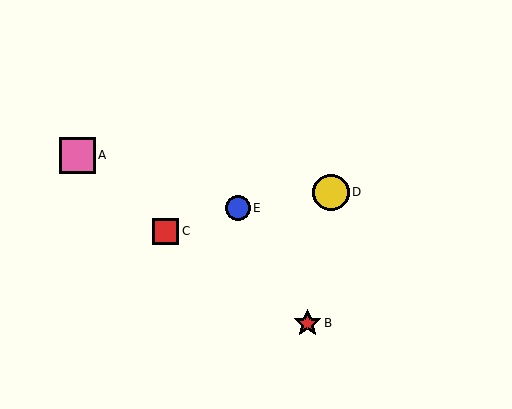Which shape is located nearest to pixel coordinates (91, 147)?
The pink square (labeled A) at (77, 155) is nearest to that location.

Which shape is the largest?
The yellow circle (labeled D) is the largest.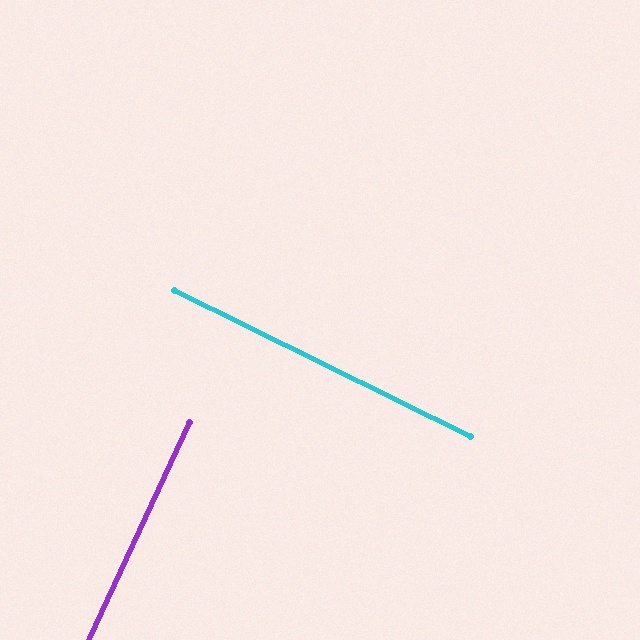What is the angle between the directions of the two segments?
Approximately 89 degrees.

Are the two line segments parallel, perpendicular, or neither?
Perpendicular — they meet at approximately 89°.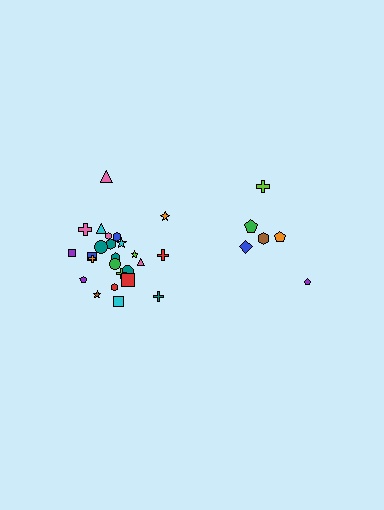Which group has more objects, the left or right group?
The left group.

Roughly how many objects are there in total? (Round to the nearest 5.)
Roughly 30 objects in total.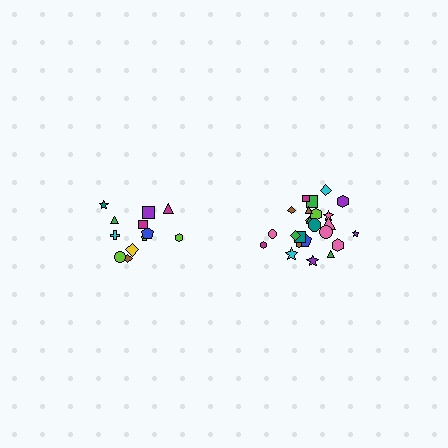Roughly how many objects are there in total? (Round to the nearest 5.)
Roughly 35 objects in total.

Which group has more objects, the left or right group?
The right group.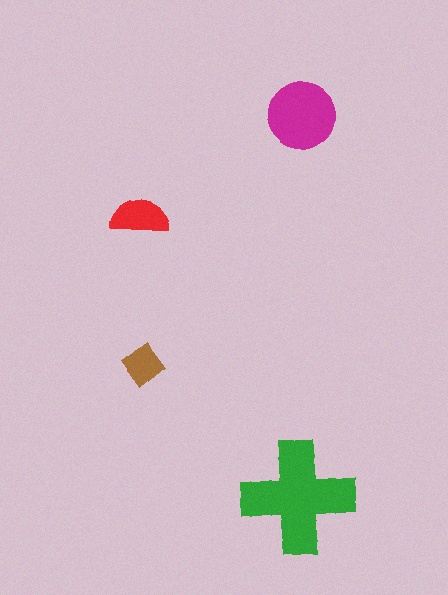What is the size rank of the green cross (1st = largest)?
1st.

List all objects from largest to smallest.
The green cross, the magenta circle, the red semicircle, the brown diamond.